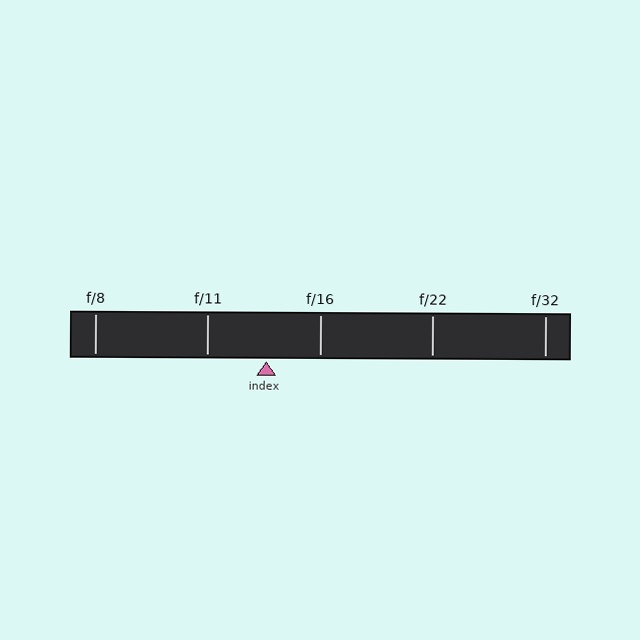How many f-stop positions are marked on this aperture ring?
There are 5 f-stop positions marked.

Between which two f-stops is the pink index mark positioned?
The index mark is between f/11 and f/16.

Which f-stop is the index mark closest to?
The index mark is closest to f/16.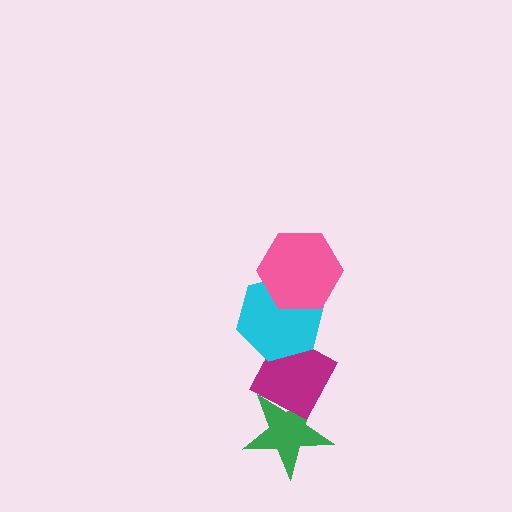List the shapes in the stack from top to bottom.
From top to bottom: the pink hexagon, the cyan hexagon, the magenta diamond, the green star.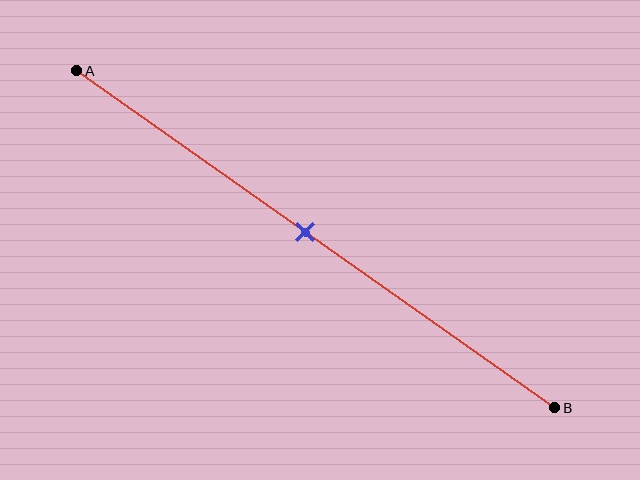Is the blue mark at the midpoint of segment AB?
Yes, the mark is approximately at the midpoint.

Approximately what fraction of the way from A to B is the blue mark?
The blue mark is approximately 50% of the way from A to B.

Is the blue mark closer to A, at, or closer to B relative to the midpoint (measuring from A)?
The blue mark is approximately at the midpoint of segment AB.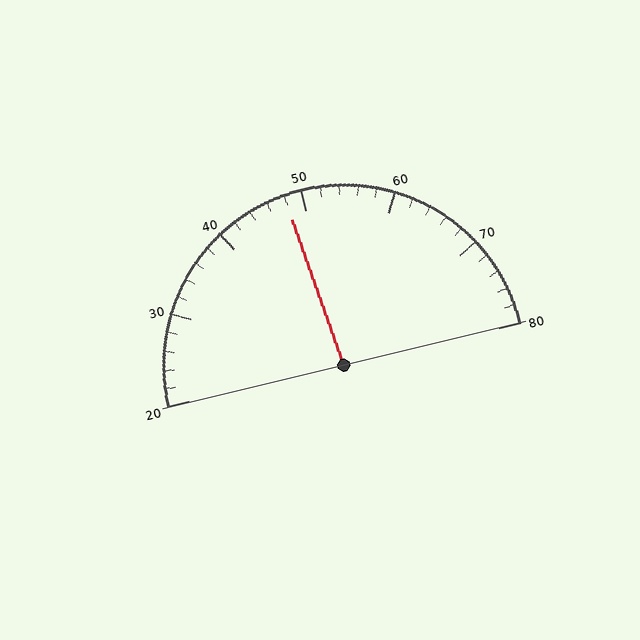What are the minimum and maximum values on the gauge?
The gauge ranges from 20 to 80.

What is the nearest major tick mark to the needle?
The nearest major tick mark is 50.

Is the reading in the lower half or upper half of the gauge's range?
The reading is in the lower half of the range (20 to 80).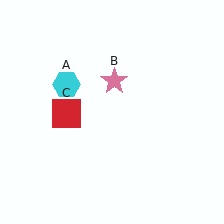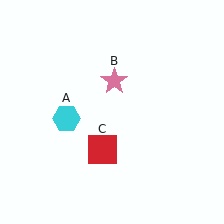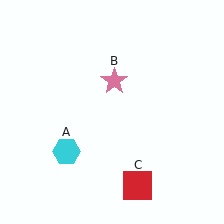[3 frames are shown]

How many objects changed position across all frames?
2 objects changed position: cyan hexagon (object A), red square (object C).